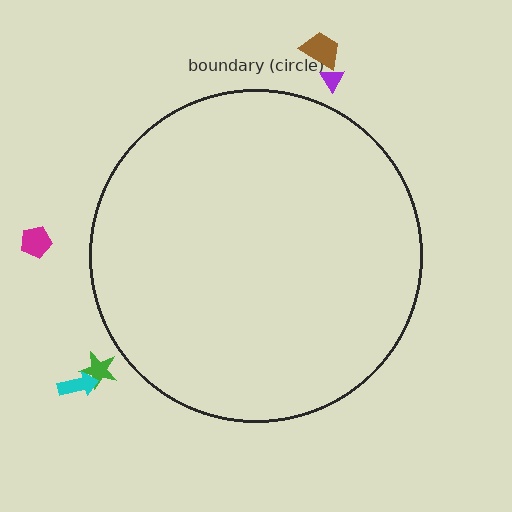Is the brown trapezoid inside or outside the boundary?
Outside.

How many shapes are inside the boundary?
0 inside, 5 outside.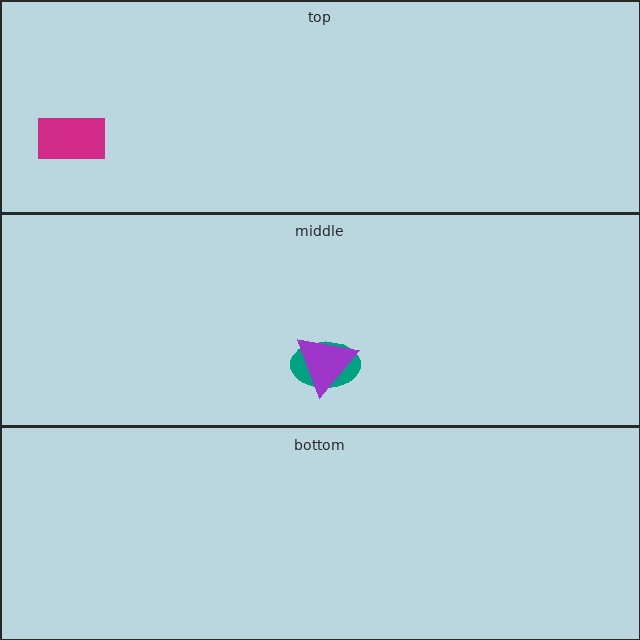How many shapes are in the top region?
1.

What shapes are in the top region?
The magenta rectangle.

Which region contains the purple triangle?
The middle region.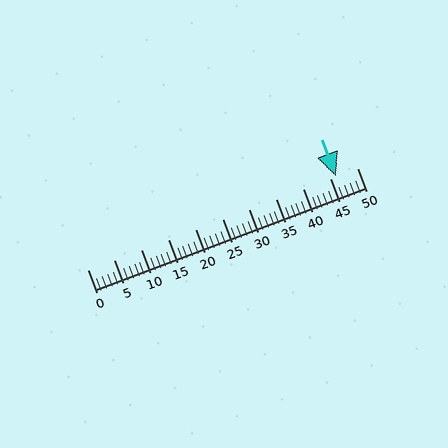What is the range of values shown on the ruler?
The ruler shows values from 0 to 50.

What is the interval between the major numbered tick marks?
The major tick marks are spaced 5 units apart.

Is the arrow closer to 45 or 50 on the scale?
The arrow is closer to 45.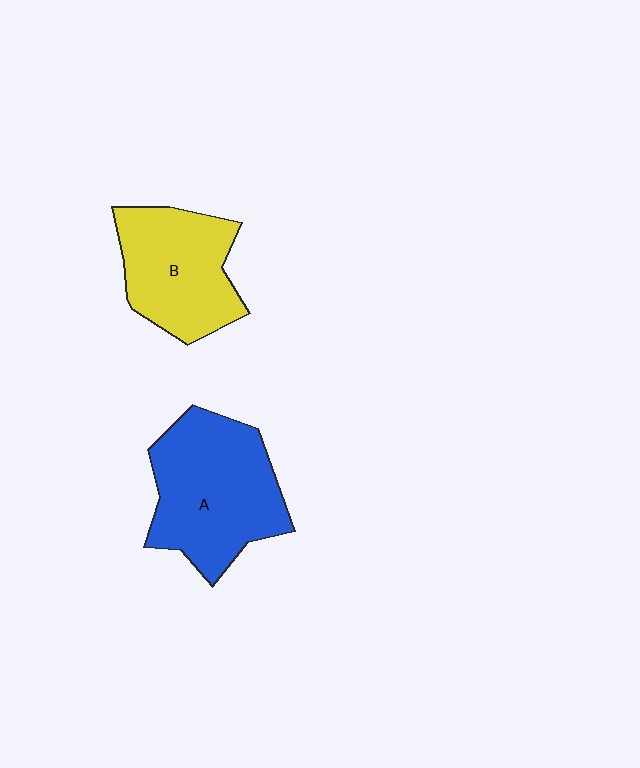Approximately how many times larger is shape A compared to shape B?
Approximately 1.3 times.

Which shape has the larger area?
Shape A (blue).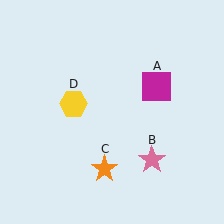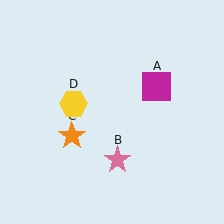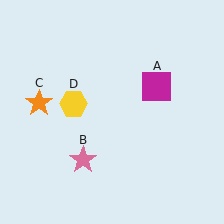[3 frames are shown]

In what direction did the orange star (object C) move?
The orange star (object C) moved up and to the left.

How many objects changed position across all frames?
2 objects changed position: pink star (object B), orange star (object C).